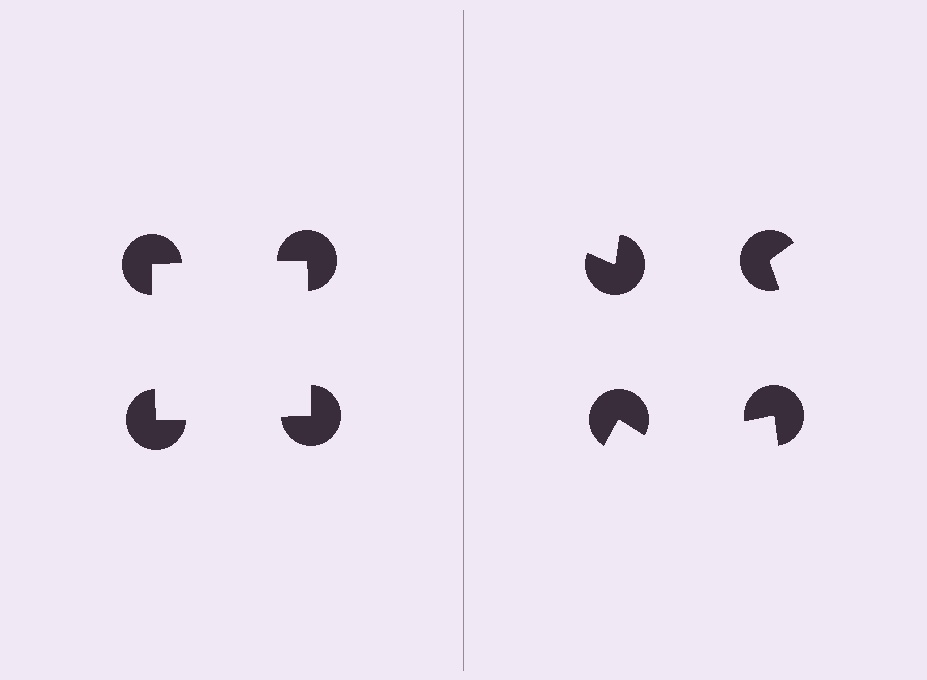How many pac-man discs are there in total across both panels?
8 — 4 on each side.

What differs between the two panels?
The pac-man discs are positioned identically on both sides; only the wedge orientations differ. On the left they align to a square; on the right they are misaligned.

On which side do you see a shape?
An illusory square appears on the left side. On the right side the wedge cuts are rotated, so no coherent shape forms.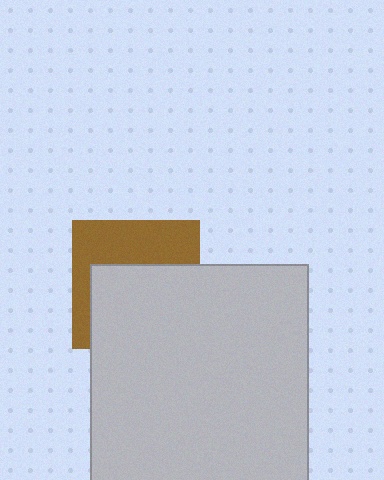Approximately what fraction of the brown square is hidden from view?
Roughly 57% of the brown square is hidden behind the light gray square.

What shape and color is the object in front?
The object in front is a light gray square.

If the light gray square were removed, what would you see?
You would see the complete brown square.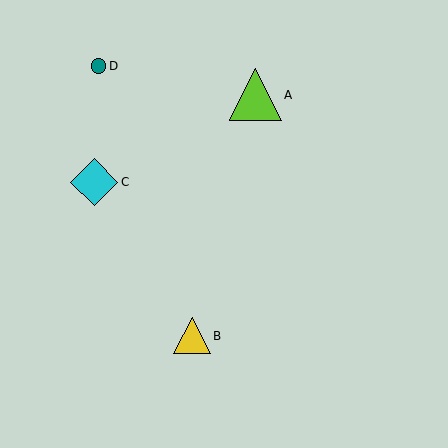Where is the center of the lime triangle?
The center of the lime triangle is at (255, 95).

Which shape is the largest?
The lime triangle (labeled A) is the largest.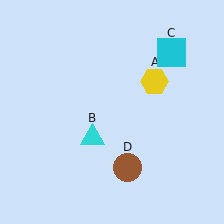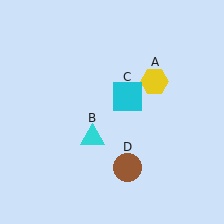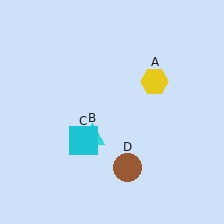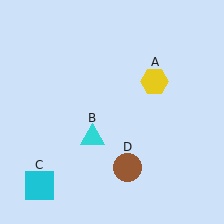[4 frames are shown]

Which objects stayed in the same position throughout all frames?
Yellow hexagon (object A) and cyan triangle (object B) and brown circle (object D) remained stationary.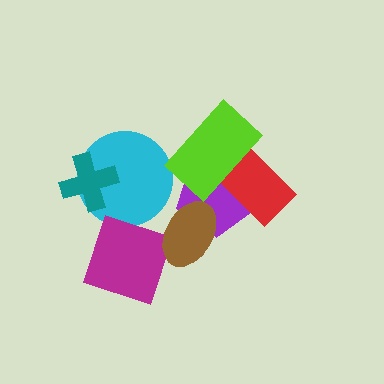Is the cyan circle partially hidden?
Yes, it is partially covered by another shape.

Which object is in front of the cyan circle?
The teal cross is in front of the cyan circle.